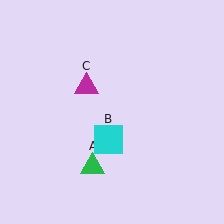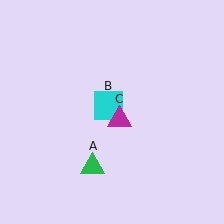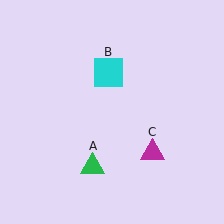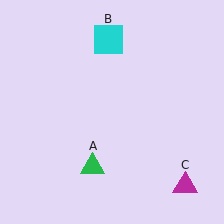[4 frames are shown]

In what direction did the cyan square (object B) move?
The cyan square (object B) moved up.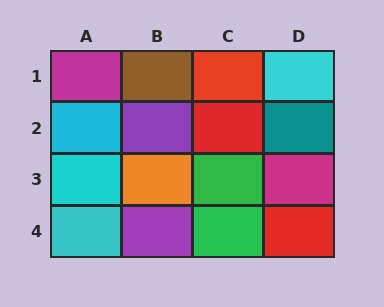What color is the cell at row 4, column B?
Purple.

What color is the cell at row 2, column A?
Cyan.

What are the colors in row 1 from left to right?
Magenta, brown, red, cyan.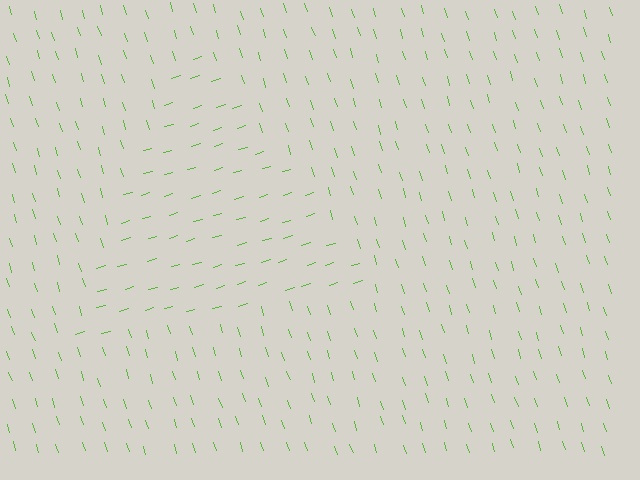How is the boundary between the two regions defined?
The boundary is defined purely by a change in line orientation (approximately 89 degrees difference). All lines are the same color and thickness.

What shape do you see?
I see a triangle.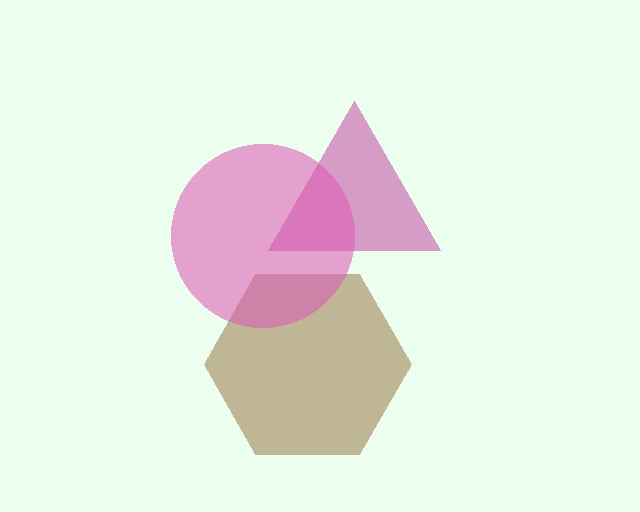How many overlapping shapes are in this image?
There are 3 overlapping shapes in the image.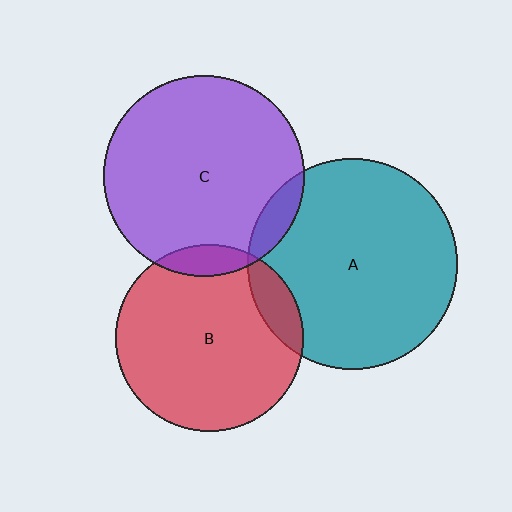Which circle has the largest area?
Circle A (teal).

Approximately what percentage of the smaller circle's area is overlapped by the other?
Approximately 10%.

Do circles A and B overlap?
Yes.